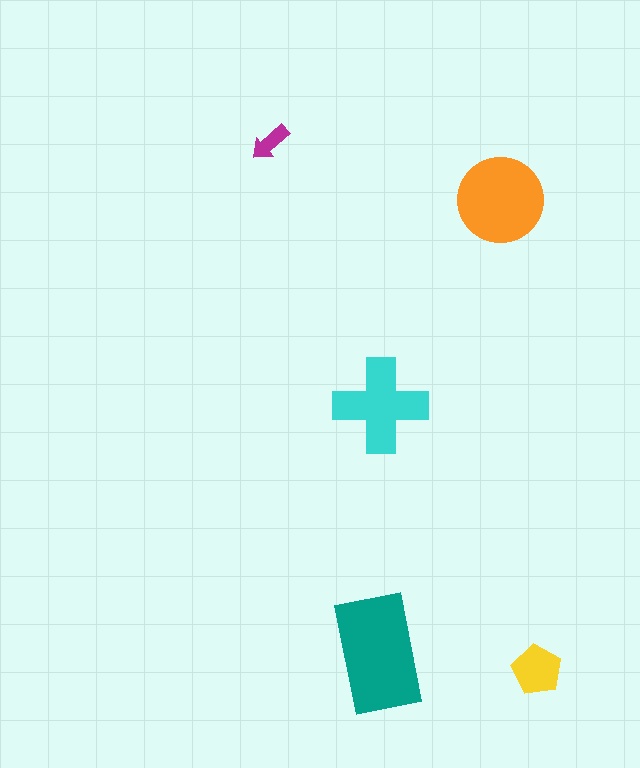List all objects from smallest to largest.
The magenta arrow, the yellow pentagon, the cyan cross, the orange circle, the teal rectangle.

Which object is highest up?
The magenta arrow is topmost.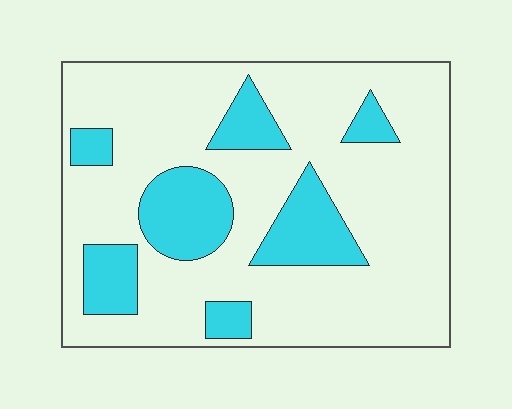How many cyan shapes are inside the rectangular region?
7.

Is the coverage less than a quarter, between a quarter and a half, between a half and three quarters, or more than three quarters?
Less than a quarter.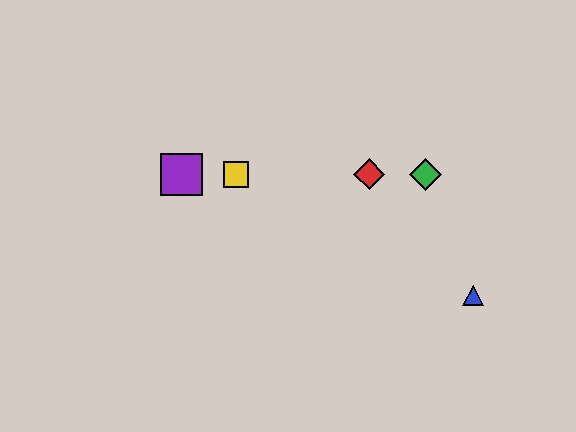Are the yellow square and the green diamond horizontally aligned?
Yes, both are at y≈174.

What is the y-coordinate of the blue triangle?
The blue triangle is at y≈295.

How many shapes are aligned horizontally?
4 shapes (the red diamond, the green diamond, the yellow square, the purple square) are aligned horizontally.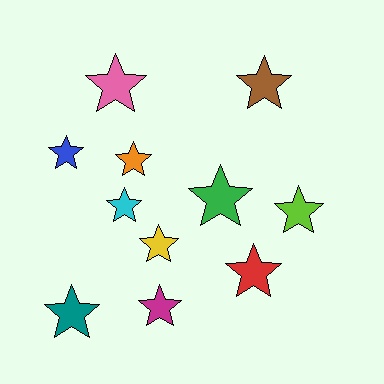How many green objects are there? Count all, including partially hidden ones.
There is 1 green object.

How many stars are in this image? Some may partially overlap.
There are 11 stars.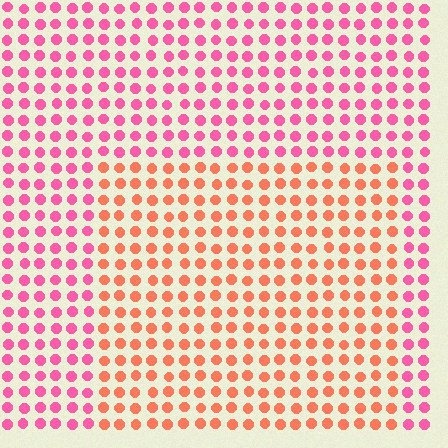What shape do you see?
I see a rectangle.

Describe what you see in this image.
The image is filled with small pink elements in a uniform arrangement. A rectangle-shaped region is visible where the elements are tinted to a slightly different hue, forming a subtle color boundary.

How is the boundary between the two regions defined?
The boundary is defined purely by a slight shift in hue (about 42 degrees). Spacing, size, and orientation are identical on both sides.